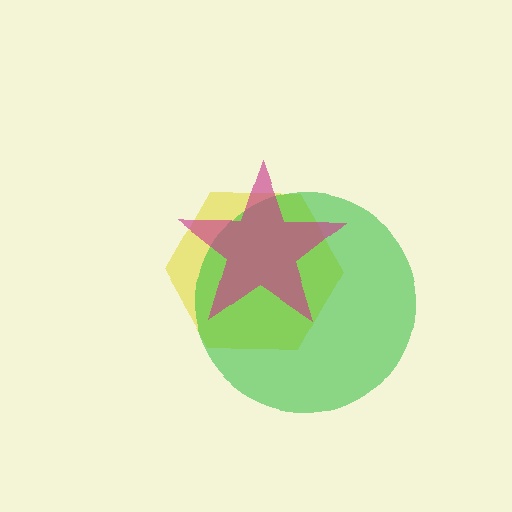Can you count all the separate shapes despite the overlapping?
Yes, there are 3 separate shapes.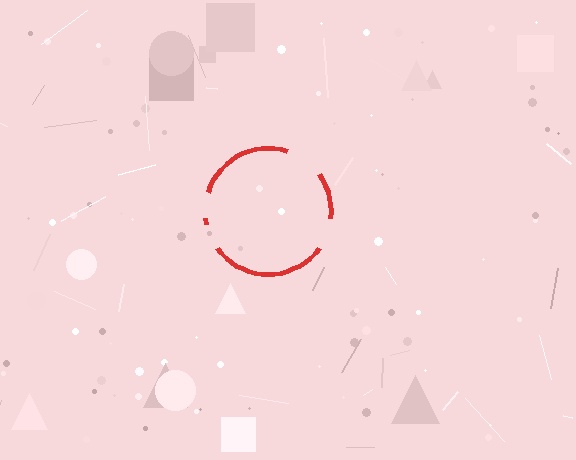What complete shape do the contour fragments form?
The contour fragments form a circle.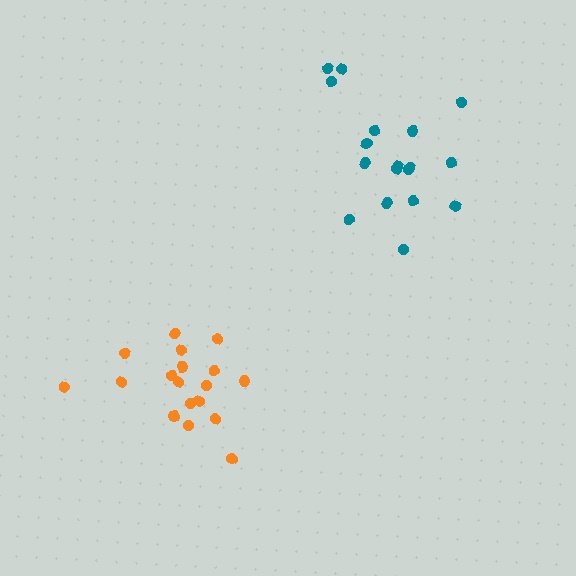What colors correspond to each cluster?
The clusters are colored: orange, teal.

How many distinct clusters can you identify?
There are 2 distinct clusters.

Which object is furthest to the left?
The orange cluster is leftmost.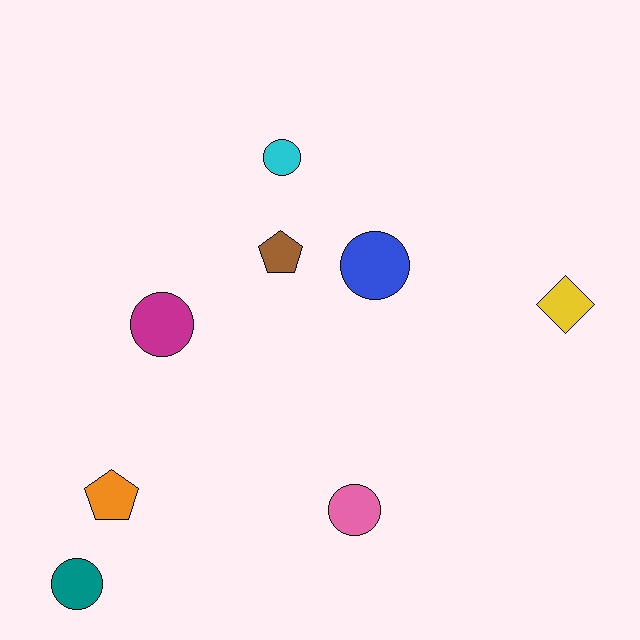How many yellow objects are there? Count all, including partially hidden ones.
There is 1 yellow object.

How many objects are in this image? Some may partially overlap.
There are 8 objects.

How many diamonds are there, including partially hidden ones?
There is 1 diamond.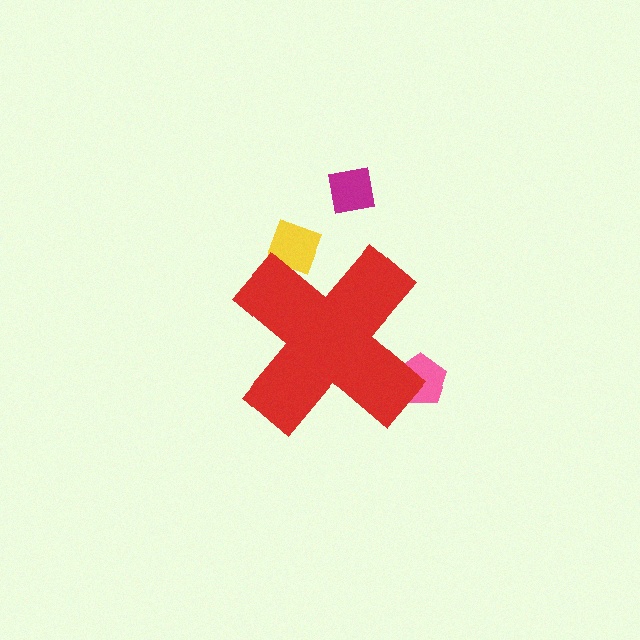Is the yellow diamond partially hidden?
Yes, the yellow diamond is partially hidden behind the red cross.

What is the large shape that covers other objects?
A red cross.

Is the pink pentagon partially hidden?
Yes, the pink pentagon is partially hidden behind the red cross.